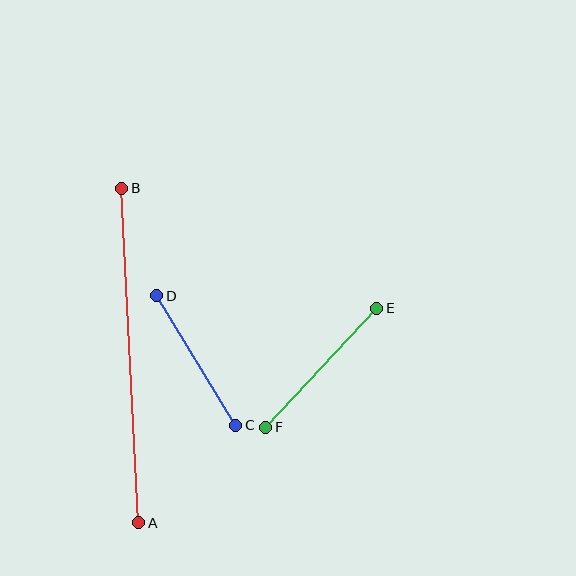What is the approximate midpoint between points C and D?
The midpoint is at approximately (196, 360) pixels.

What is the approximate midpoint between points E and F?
The midpoint is at approximately (321, 368) pixels.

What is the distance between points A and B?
The distance is approximately 335 pixels.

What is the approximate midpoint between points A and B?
The midpoint is at approximately (130, 356) pixels.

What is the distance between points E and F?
The distance is approximately 163 pixels.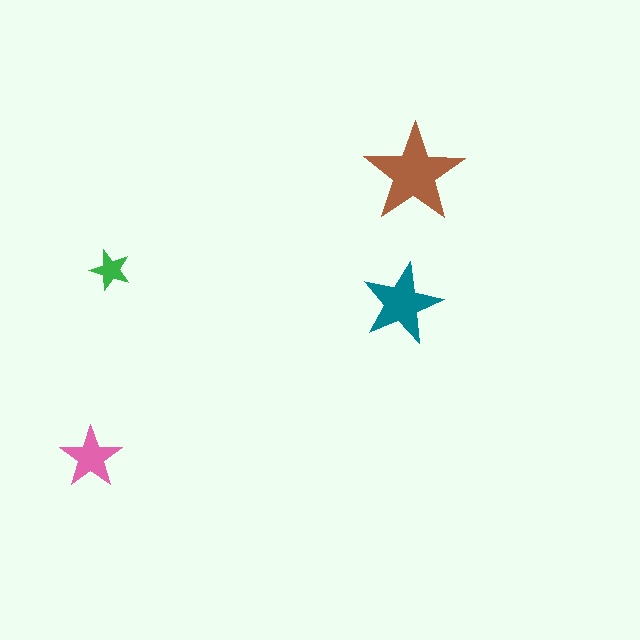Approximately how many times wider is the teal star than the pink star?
About 1.5 times wider.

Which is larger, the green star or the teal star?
The teal one.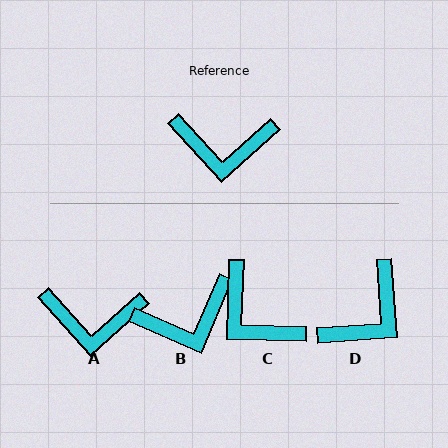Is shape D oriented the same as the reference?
No, it is off by about 52 degrees.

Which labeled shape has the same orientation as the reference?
A.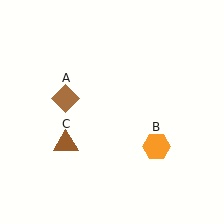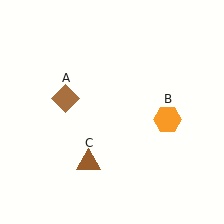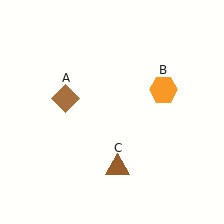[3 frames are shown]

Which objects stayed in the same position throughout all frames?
Brown diamond (object A) remained stationary.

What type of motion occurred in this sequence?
The orange hexagon (object B), brown triangle (object C) rotated counterclockwise around the center of the scene.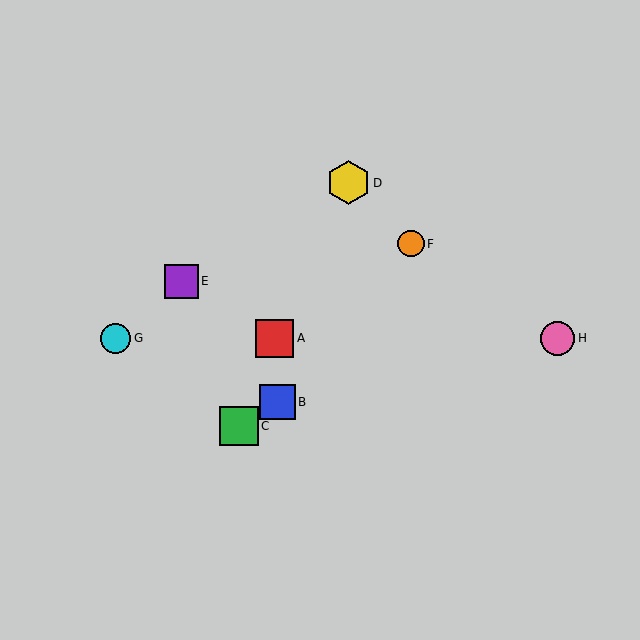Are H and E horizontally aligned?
No, H is at y≈338 and E is at y≈281.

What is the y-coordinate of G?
Object G is at y≈338.